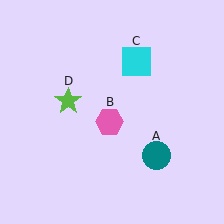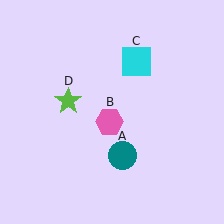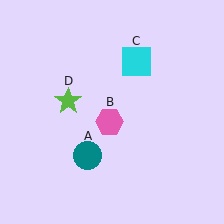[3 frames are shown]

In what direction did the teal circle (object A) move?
The teal circle (object A) moved left.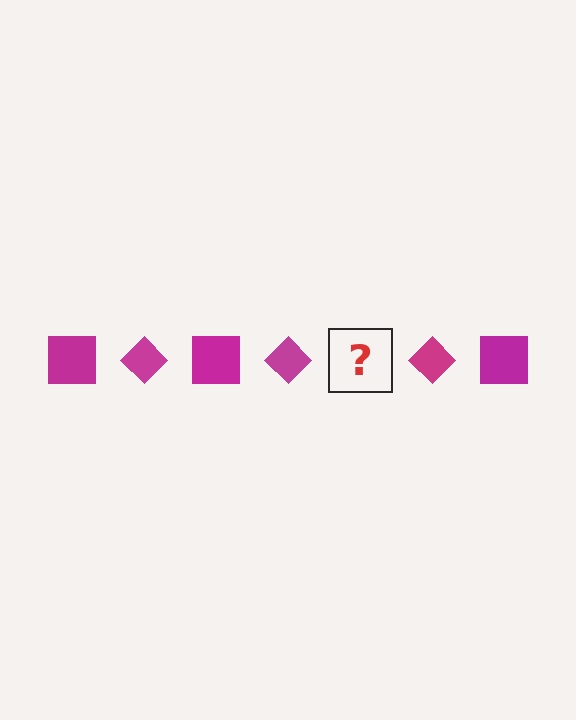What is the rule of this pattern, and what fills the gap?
The rule is that the pattern cycles through square, diamond shapes in magenta. The gap should be filled with a magenta square.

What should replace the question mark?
The question mark should be replaced with a magenta square.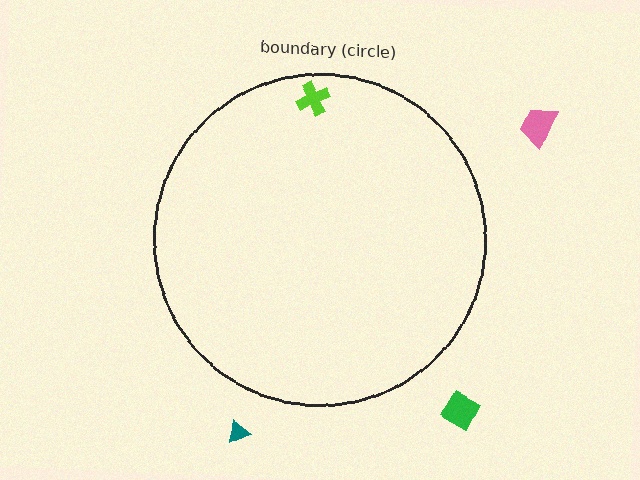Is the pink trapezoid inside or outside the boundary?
Outside.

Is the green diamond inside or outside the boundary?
Outside.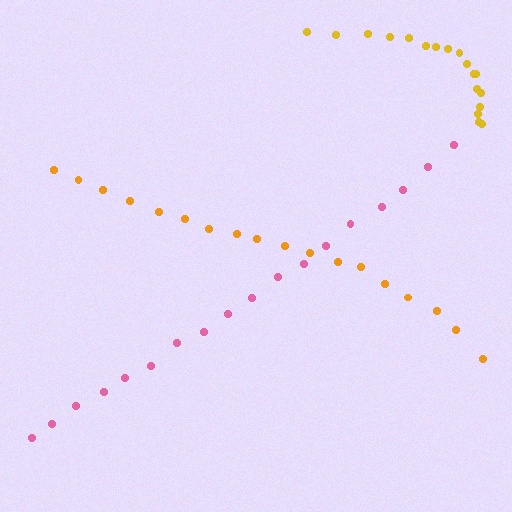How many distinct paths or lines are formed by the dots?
There are 3 distinct paths.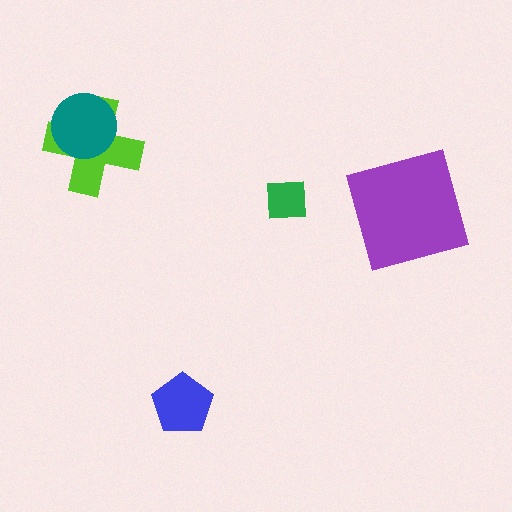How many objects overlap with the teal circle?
1 object overlaps with the teal circle.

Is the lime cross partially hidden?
Yes, it is partially covered by another shape.